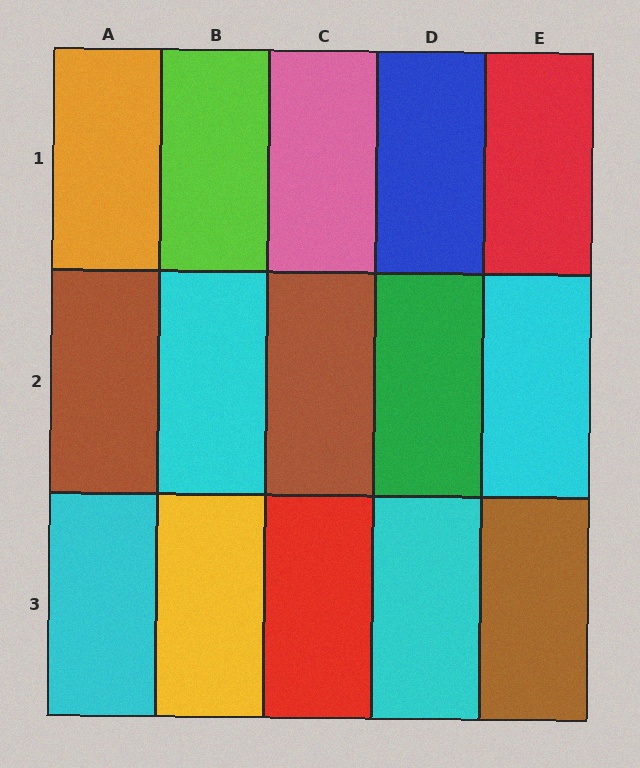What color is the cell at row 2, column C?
Brown.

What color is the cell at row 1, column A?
Orange.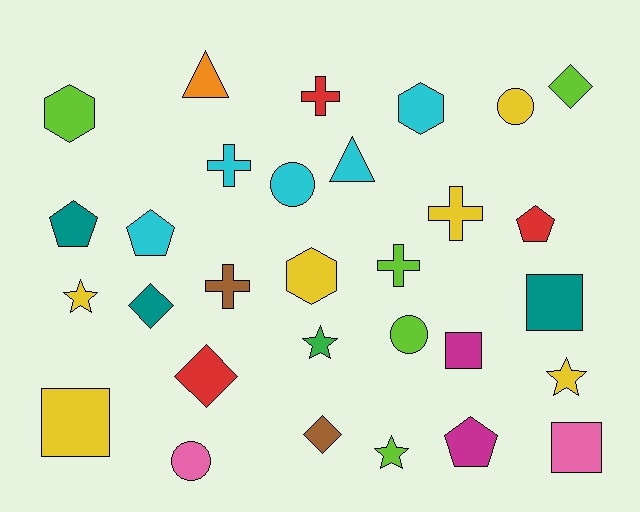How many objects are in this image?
There are 30 objects.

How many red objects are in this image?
There are 3 red objects.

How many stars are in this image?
There are 4 stars.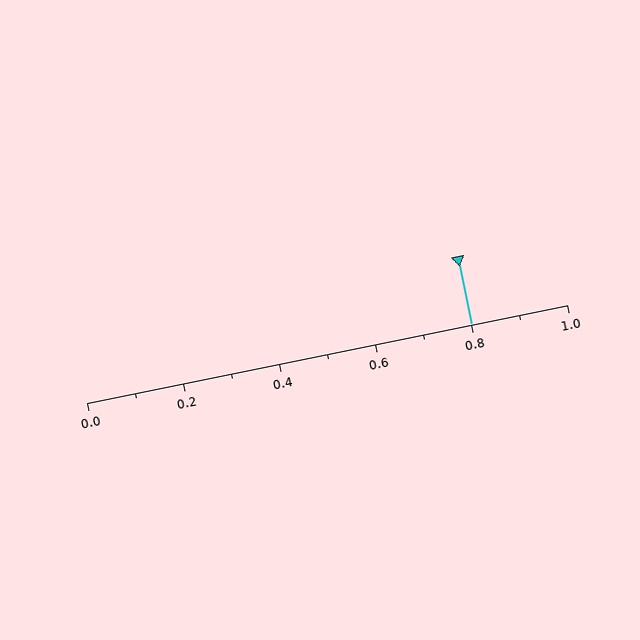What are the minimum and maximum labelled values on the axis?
The axis runs from 0.0 to 1.0.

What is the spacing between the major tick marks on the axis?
The major ticks are spaced 0.2 apart.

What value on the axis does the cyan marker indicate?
The marker indicates approximately 0.8.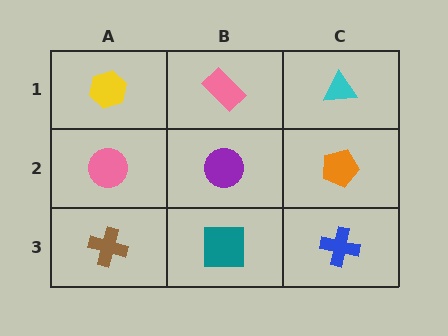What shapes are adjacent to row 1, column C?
An orange pentagon (row 2, column C), a pink rectangle (row 1, column B).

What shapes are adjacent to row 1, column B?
A purple circle (row 2, column B), a yellow hexagon (row 1, column A), a cyan triangle (row 1, column C).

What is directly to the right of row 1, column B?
A cyan triangle.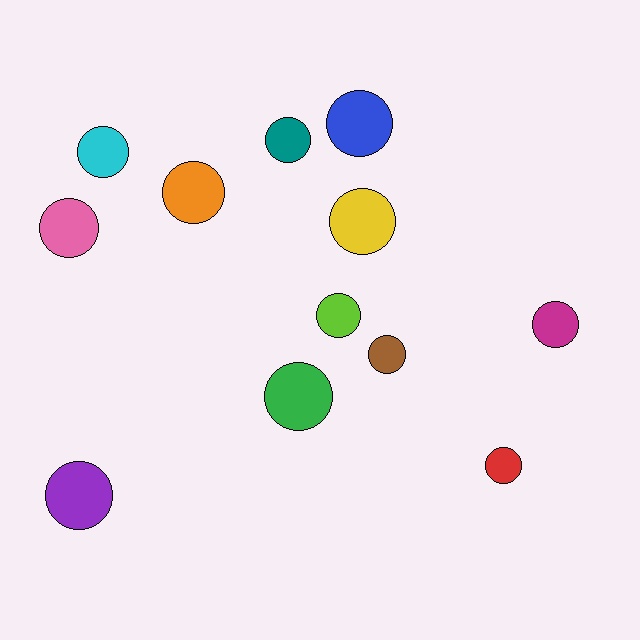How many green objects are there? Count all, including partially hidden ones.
There is 1 green object.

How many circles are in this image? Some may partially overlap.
There are 12 circles.